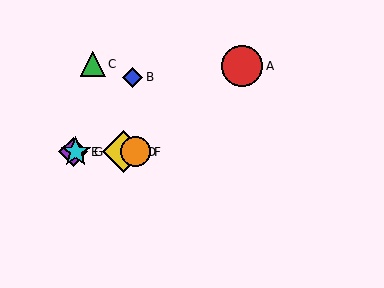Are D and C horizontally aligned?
No, D is at y≈152 and C is at y≈64.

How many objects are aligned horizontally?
4 objects (D, E, F, G) are aligned horizontally.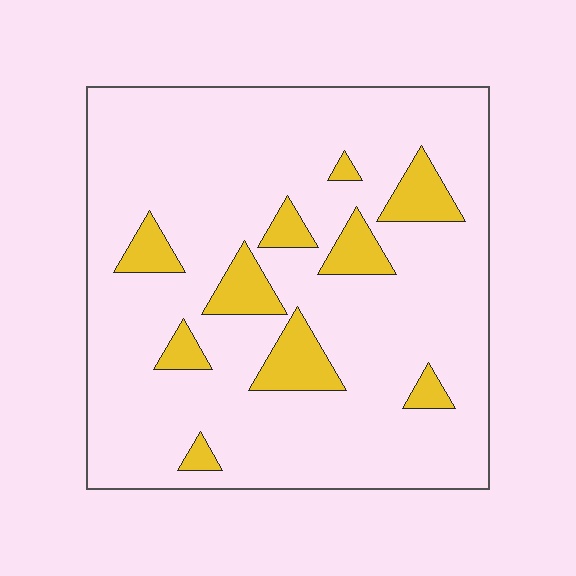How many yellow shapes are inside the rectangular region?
10.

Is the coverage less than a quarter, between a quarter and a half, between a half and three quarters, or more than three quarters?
Less than a quarter.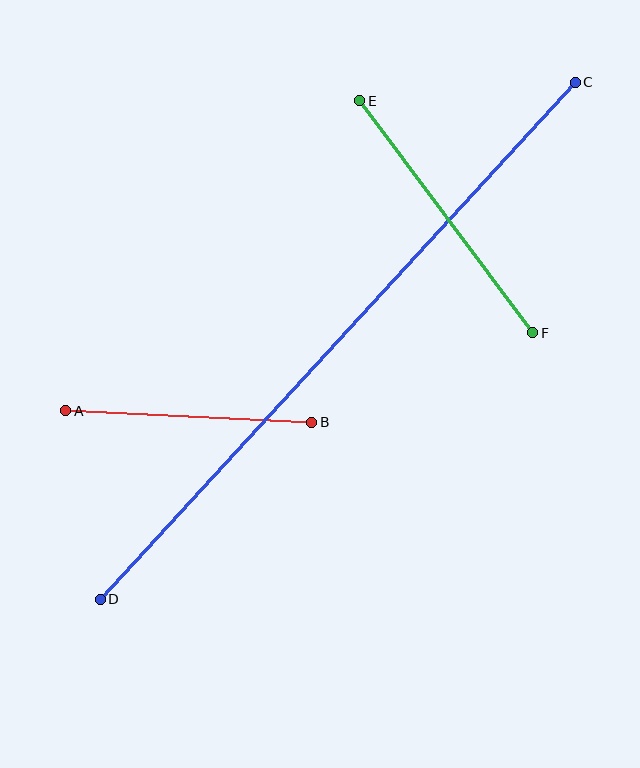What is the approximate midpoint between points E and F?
The midpoint is at approximately (446, 217) pixels.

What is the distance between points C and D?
The distance is approximately 702 pixels.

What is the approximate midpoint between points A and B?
The midpoint is at approximately (189, 417) pixels.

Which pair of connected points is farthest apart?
Points C and D are farthest apart.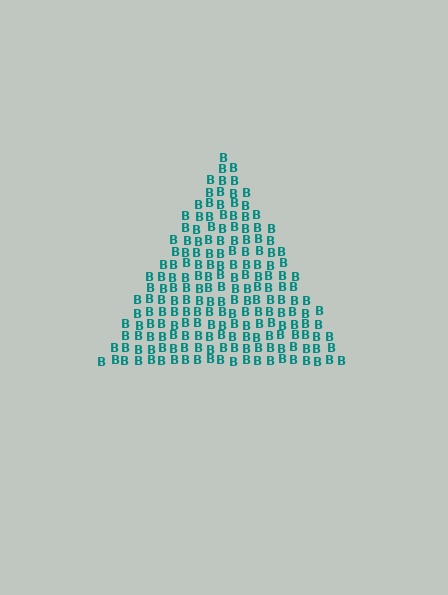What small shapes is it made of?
It is made of small letter B's.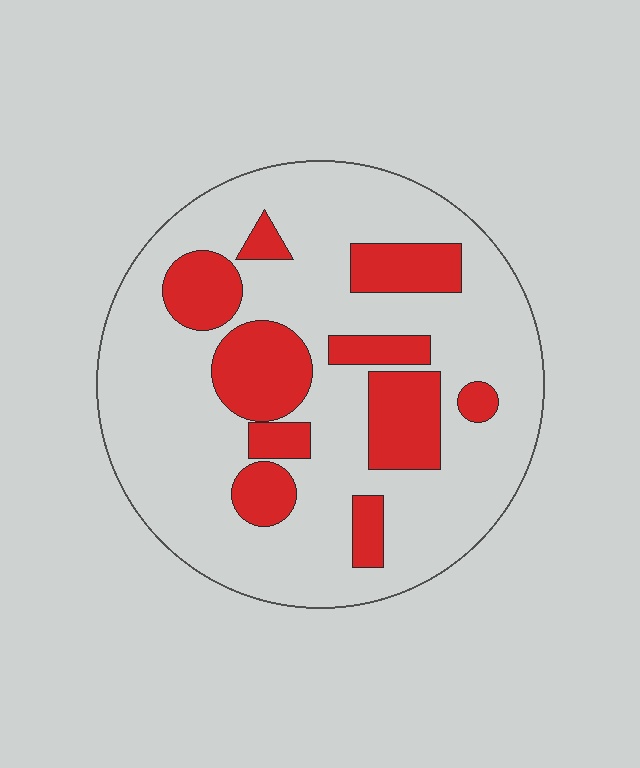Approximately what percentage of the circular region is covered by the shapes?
Approximately 25%.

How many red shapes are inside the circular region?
10.